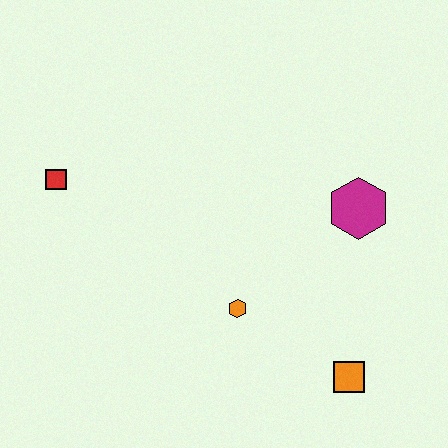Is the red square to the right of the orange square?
No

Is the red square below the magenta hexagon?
No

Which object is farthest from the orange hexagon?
The red square is farthest from the orange hexagon.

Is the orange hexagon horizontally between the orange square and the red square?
Yes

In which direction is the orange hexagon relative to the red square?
The orange hexagon is to the right of the red square.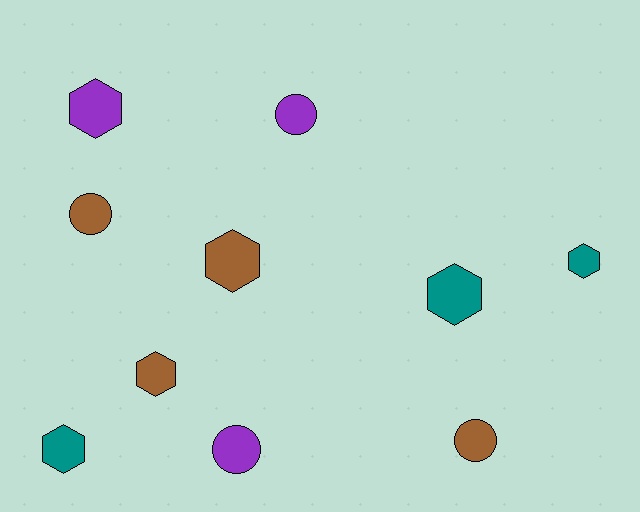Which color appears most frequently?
Brown, with 4 objects.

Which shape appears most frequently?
Hexagon, with 6 objects.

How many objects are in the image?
There are 10 objects.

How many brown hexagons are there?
There are 2 brown hexagons.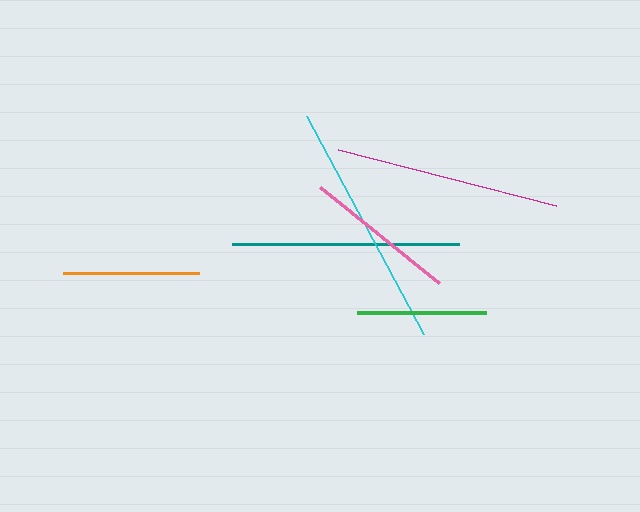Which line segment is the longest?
The cyan line is the longest at approximately 247 pixels.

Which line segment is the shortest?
The green line is the shortest at approximately 129 pixels.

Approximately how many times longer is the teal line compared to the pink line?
The teal line is approximately 1.5 times the length of the pink line.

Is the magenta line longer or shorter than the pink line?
The magenta line is longer than the pink line.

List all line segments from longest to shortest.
From longest to shortest: cyan, teal, magenta, pink, orange, green.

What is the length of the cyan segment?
The cyan segment is approximately 247 pixels long.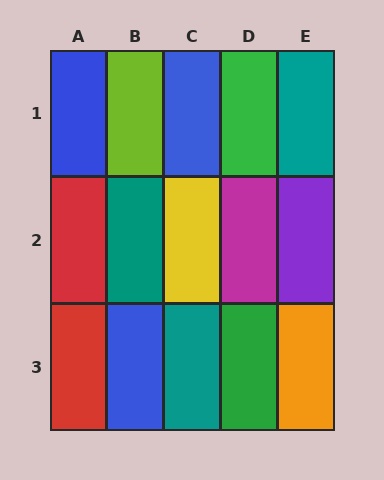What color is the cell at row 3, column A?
Red.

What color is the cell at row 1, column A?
Blue.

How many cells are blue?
3 cells are blue.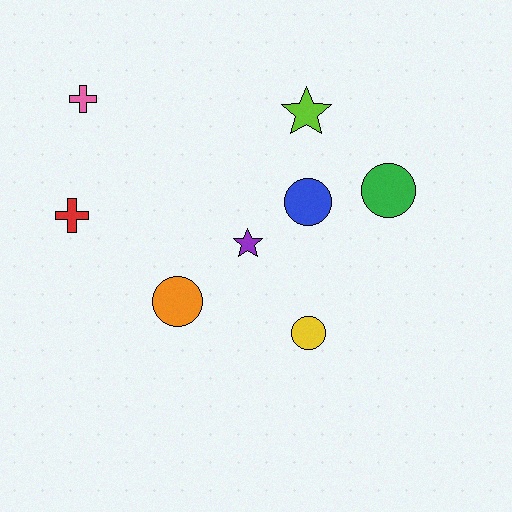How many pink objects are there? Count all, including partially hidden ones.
There is 1 pink object.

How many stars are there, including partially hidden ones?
There are 2 stars.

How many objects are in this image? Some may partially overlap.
There are 8 objects.